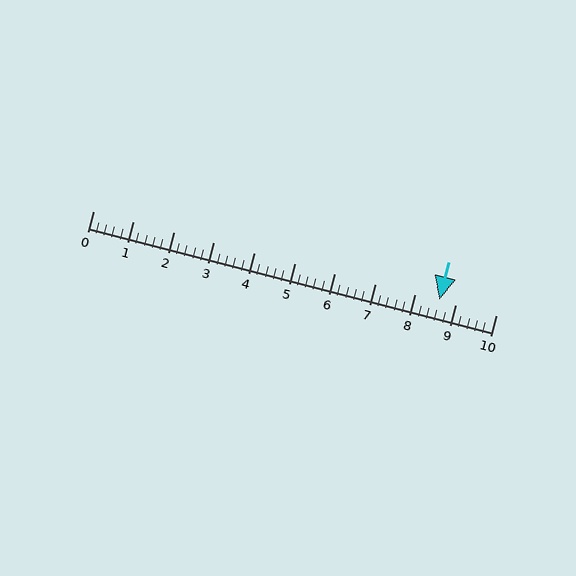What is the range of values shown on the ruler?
The ruler shows values from 0 to 10.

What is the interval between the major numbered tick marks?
The major tick marks are spaced 1 units apart.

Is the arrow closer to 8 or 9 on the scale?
The arrow is closer to 9.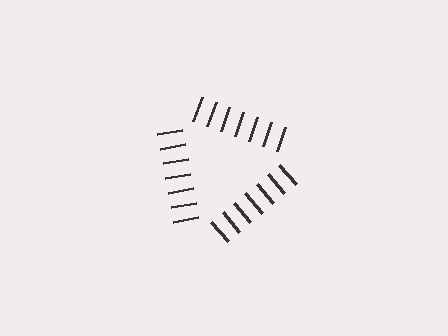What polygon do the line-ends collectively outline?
An illusory triangle — the line segments terminate on its edges but no continuous stroke is drawn.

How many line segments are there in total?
21 — 7 along each of the 3 edges.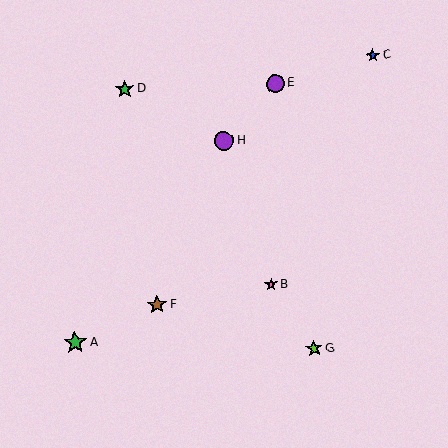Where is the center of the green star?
The center of the green star is at (125, 89).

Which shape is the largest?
The green star (labeled A) is the largest.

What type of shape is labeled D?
Shape D is a green star.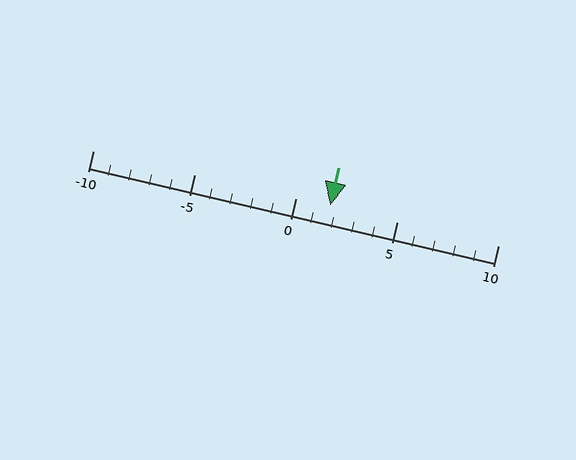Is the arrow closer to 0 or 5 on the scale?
The arrow is closer to 0.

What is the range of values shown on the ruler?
The ruler shows values from -10 to 10.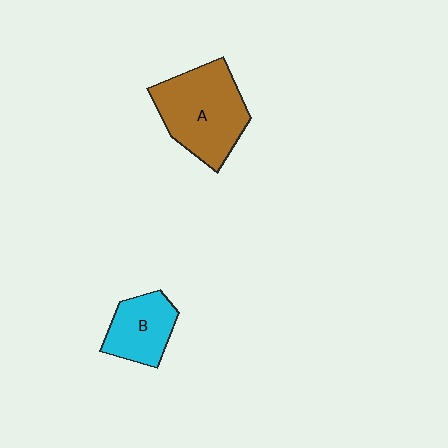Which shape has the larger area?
Shape A (brown).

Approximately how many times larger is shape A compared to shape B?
Approximately 1.7 times.